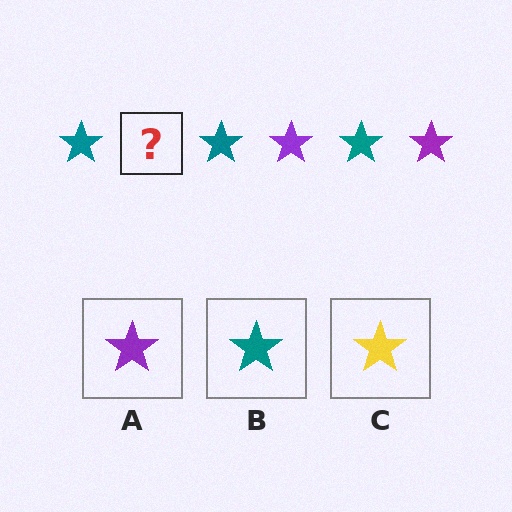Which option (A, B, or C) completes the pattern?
A.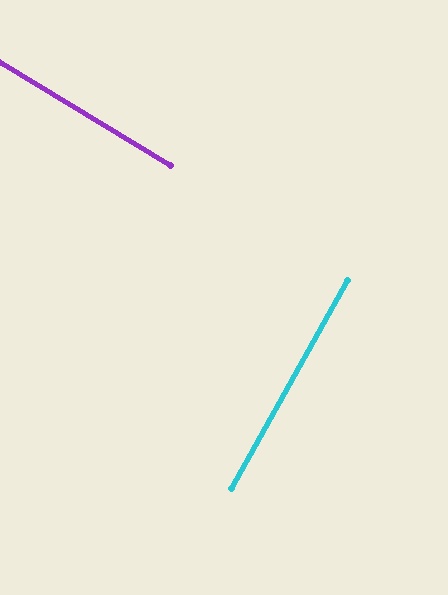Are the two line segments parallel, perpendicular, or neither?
Perpendicular — they meet at approximately 88°.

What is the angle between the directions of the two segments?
Approximately 88 degrees.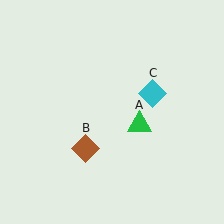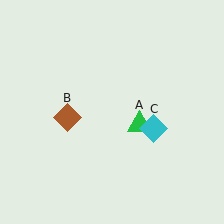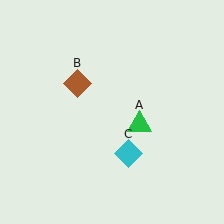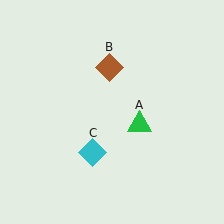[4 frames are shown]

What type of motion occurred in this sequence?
The brown diamond (object B), cyan diamond (object C) rotated clockwise around the center of the scene.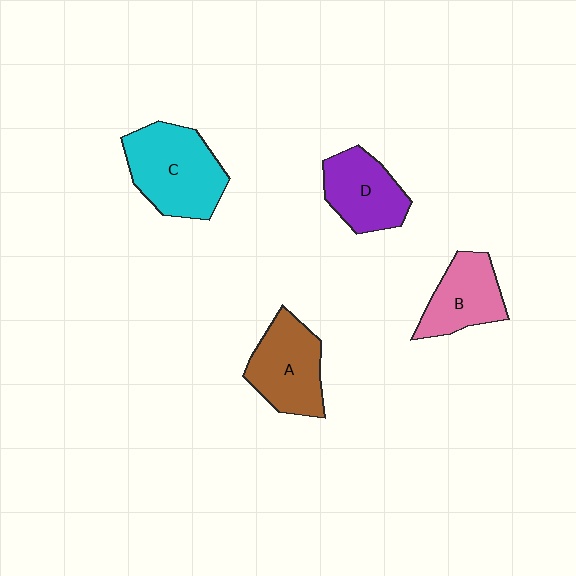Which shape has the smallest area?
Shape B (pink).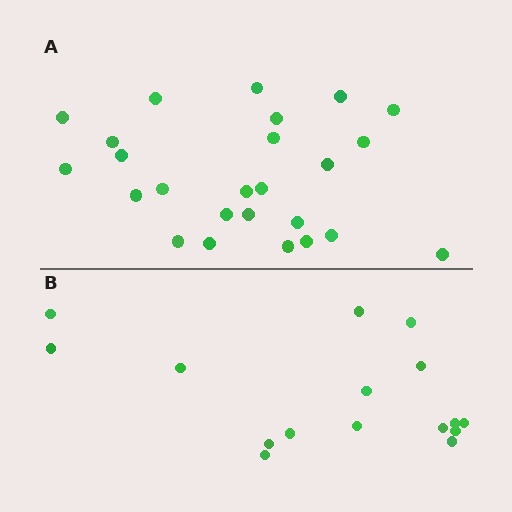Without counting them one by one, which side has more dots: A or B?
Region A (the top region) has more dots.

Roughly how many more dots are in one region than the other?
Region A has roughly 8 or so more dots than region B.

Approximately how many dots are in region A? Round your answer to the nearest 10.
About 20 dots. (The exact count is 25, which rounds to 20.)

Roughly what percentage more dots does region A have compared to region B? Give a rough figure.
About 55% more.